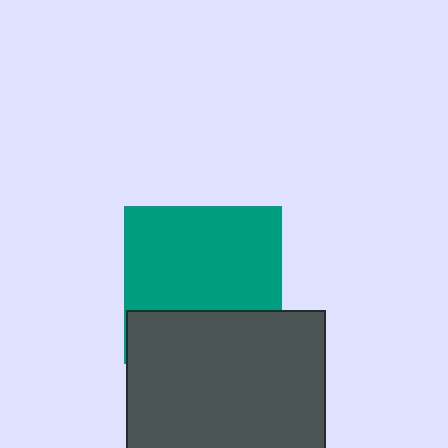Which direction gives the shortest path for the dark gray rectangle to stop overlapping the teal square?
Moving down gives the shortest separation.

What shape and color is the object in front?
The object in front is a dark gray rectangle.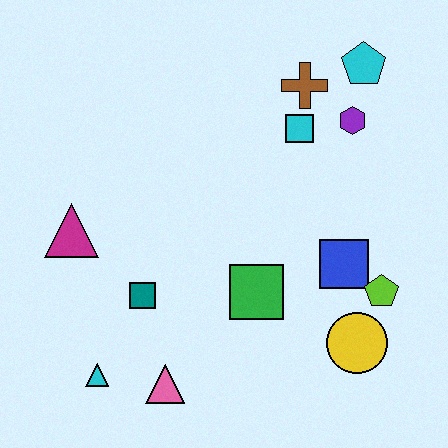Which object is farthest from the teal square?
The cyan pentagon is farthest from the teal square.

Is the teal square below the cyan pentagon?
Yes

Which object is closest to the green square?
The blue square is closest to the green square.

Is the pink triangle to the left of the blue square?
Yes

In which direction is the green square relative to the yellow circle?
The green square is to the left of the yellow circle.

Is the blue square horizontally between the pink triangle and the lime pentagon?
Yes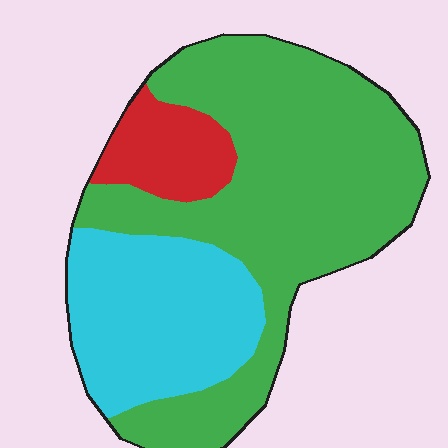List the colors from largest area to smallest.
From largest to smallest: green, cyan, red.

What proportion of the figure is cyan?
Cyan takes up about one quarter (1/4) of the figure.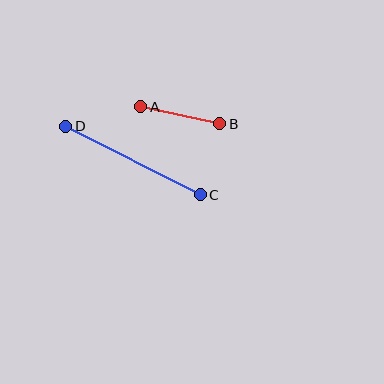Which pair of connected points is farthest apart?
Points C and D are farthest apart.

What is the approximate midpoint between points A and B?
The midpoint is at approximately (180, 115) pixels.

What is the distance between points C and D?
The distance is approximately 151 pixels.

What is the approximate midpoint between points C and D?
The midpoint is at approximately (133, 161) pixels.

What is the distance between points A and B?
The distance is approximately 81 pixels.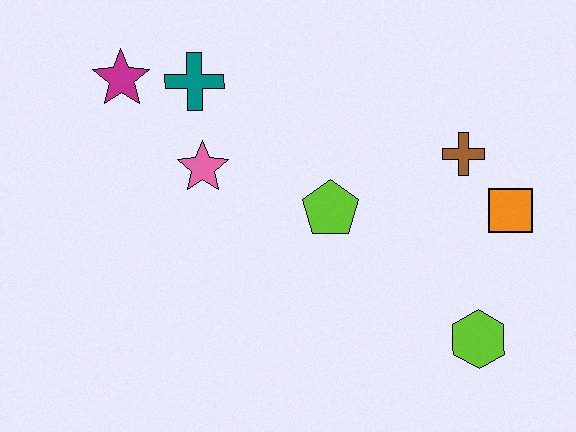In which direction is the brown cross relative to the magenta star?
The brown cross is to the right of the magenta star.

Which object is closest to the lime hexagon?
The orange square is closest to the lime hexagon.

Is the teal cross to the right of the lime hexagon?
No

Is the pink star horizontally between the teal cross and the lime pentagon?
Yes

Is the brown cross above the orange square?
Yes